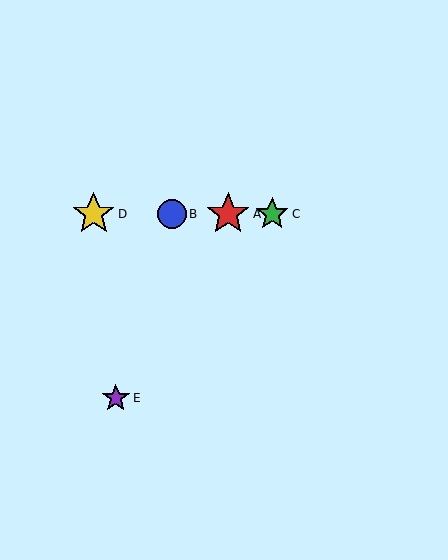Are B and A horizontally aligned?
Yes, both are at y≈214.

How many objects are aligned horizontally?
4 objects (A, B, C, D) are aligned horizontally.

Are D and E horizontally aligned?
No, D is at y≈214 and E is at y≈398.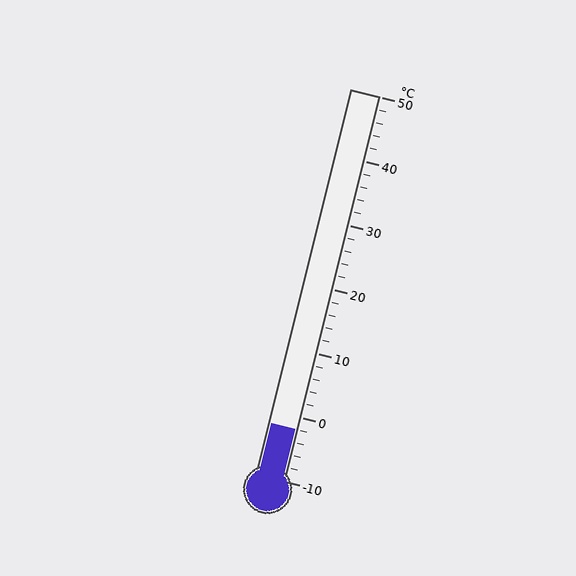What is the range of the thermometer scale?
The thermometer scale ranges from -10°C to 50°C.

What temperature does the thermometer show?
The thermometer shows approximately -2°C.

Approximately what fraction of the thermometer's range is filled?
The thermometer is filled to approximately 15% of its range.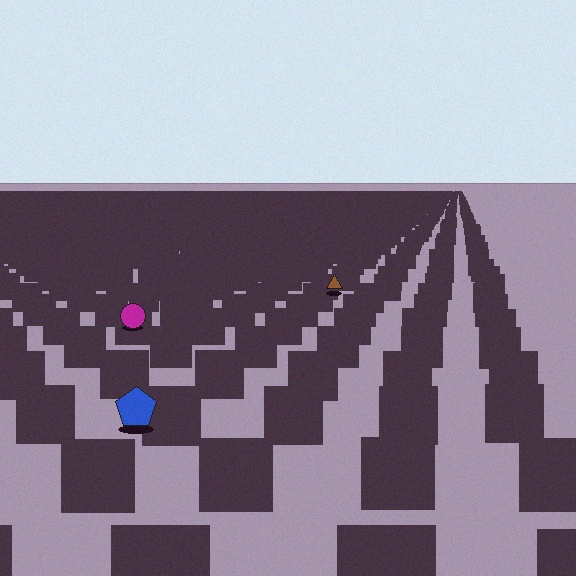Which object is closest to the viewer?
The blue pentagon is closest. The texture marks near it are larger and more spread out.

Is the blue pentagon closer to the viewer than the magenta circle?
Yes. The blue pentagon is closer — you can tell from the texture gradient: the ground texture is coarser near it.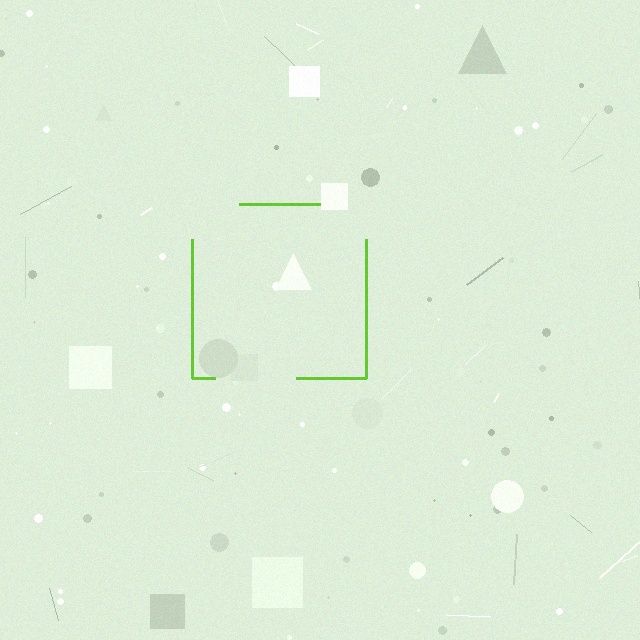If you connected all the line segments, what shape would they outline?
They would outline a square.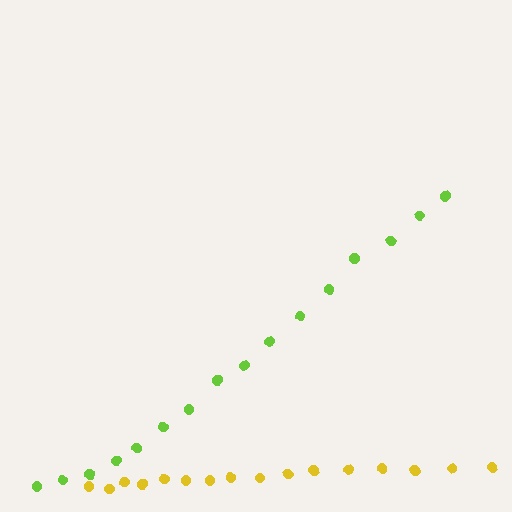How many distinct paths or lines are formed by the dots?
There are 2 distinct paths.